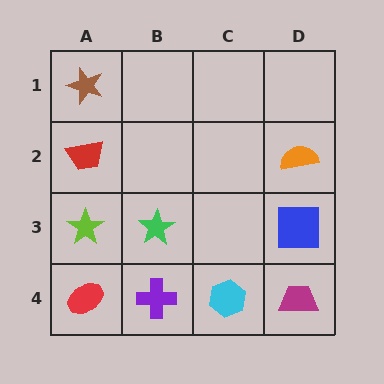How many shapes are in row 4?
4 shapes.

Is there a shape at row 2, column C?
No, that cell is empty.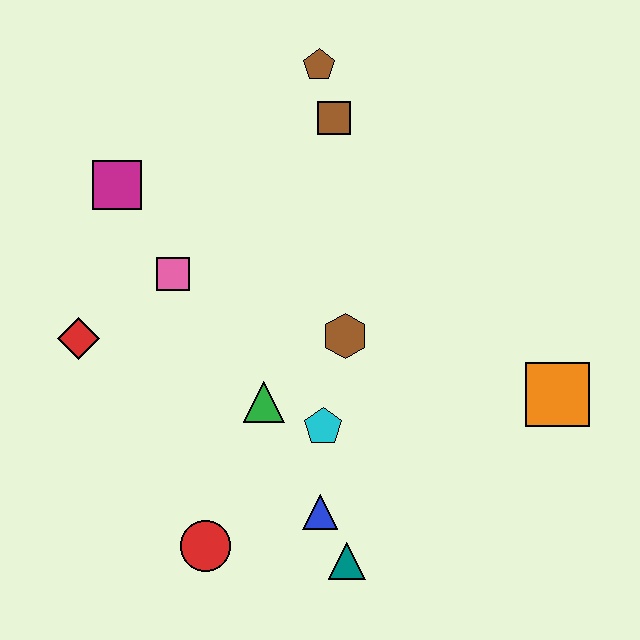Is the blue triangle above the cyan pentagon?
No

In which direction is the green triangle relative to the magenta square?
The green triangle is below the magenta square.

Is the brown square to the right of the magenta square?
Yes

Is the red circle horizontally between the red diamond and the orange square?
Yes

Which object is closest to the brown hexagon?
The cyan pentagon is closest to the brown hexagon.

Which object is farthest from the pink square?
The orange square is farthest from the pink square.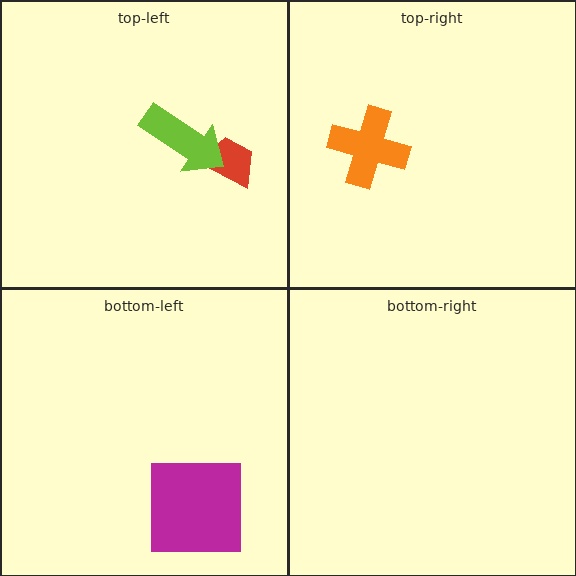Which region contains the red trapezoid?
The top-left region.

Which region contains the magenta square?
The bottom-left region.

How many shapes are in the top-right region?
1.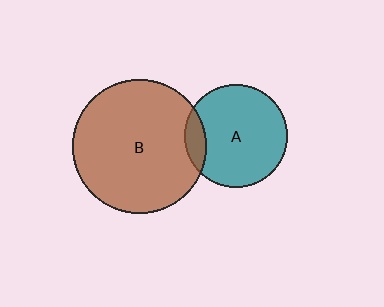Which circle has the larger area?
Circle B (brown).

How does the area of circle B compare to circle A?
Approximately 1.7 times.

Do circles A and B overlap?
Yes.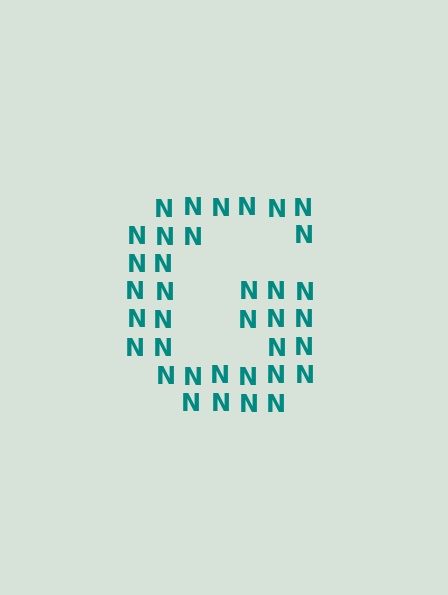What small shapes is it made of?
It is made of small letter N's.